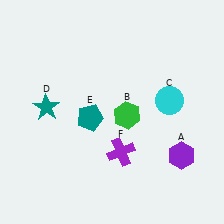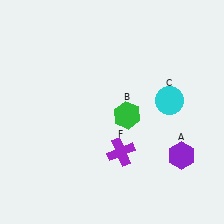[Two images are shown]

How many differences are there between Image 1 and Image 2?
There are 2 differences between the two images.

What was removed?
The teal pentagon (E), the teal star (D) were removed in Image 2.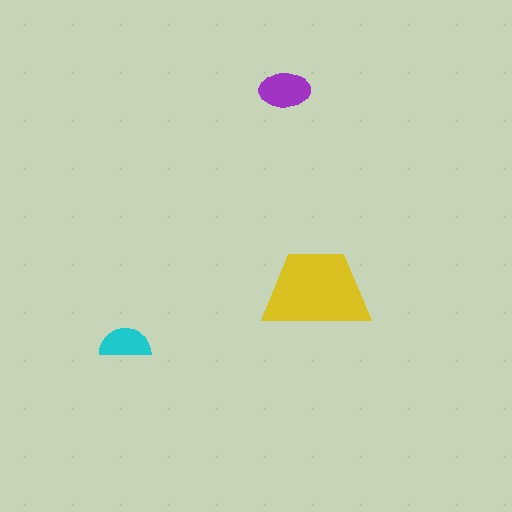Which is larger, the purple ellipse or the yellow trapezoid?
The yellow trapezoid.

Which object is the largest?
The yellow trapezoid.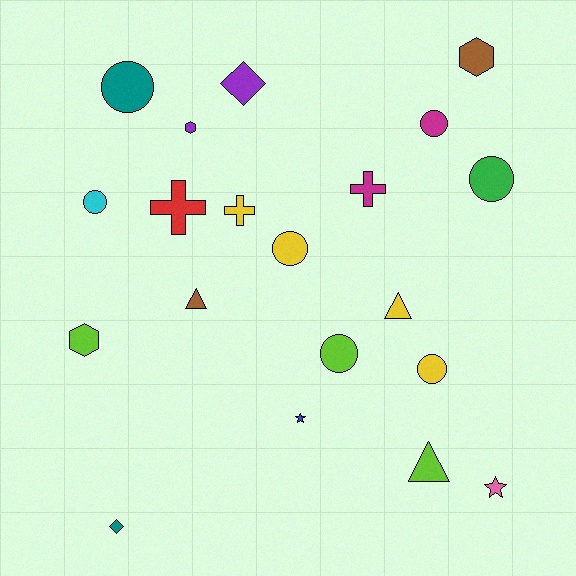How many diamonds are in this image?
There are 2 diamonds.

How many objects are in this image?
There are 20 objects.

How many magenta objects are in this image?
There are 2 magenta objects.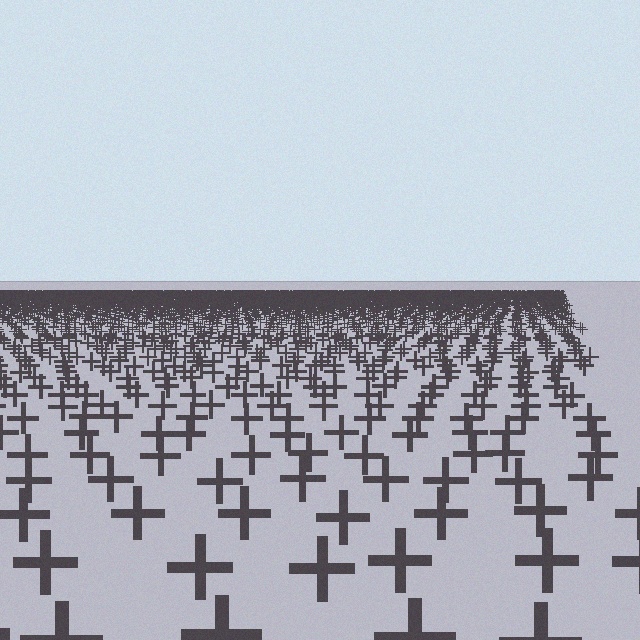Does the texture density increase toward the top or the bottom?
Density increases toward the top.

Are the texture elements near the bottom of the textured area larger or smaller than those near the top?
Larger. Near the bottom, elements are closer to the viewer and appear at a bigger on-screen size.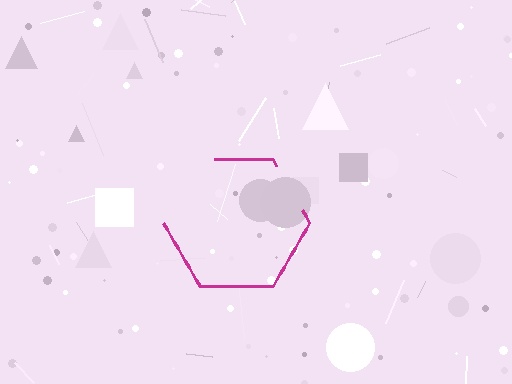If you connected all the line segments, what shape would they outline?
They would outline a hexagon.